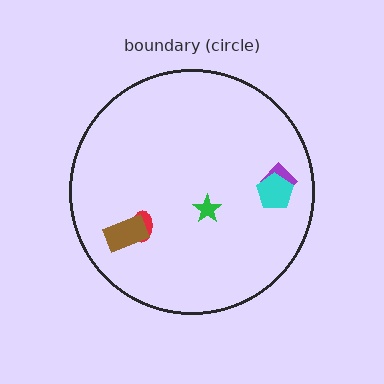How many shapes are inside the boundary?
5 inside, 0 outside.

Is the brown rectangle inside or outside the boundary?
Inside.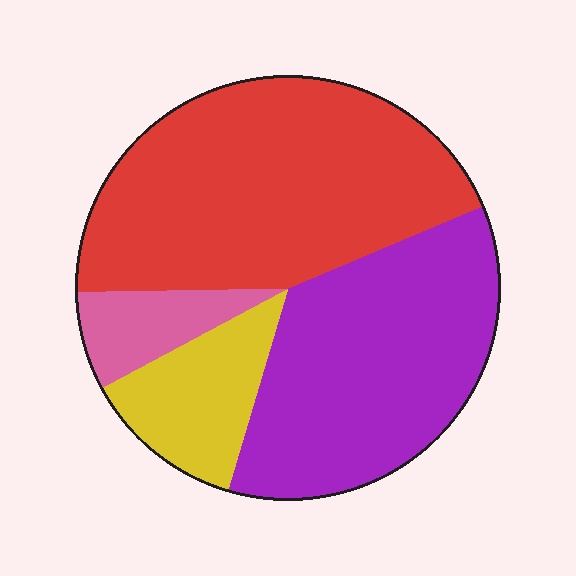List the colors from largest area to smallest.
From largest to smallest: red, purple, yellow, pink.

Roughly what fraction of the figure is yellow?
Yellow covers about 15% of the figure.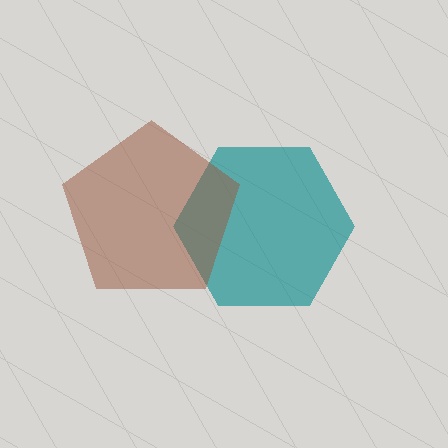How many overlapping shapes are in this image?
There are 2 overlapping shapes in the image.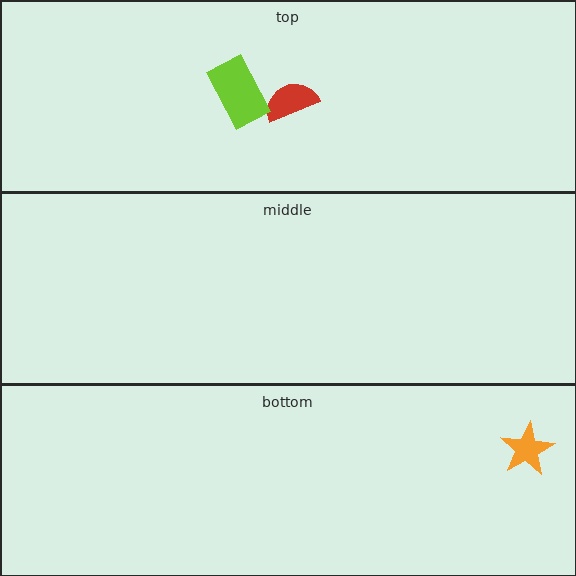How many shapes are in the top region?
2.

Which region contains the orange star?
The bottom region.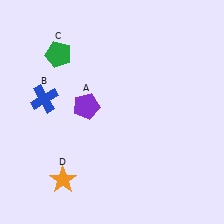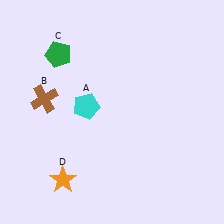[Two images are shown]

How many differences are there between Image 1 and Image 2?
There are 2 differences between the two images.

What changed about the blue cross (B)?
In Image 1, B is blue. In Image 2, it changed to brown.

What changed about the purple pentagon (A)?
In Image 1, A is purple. In Image 2, it changed to cyan.